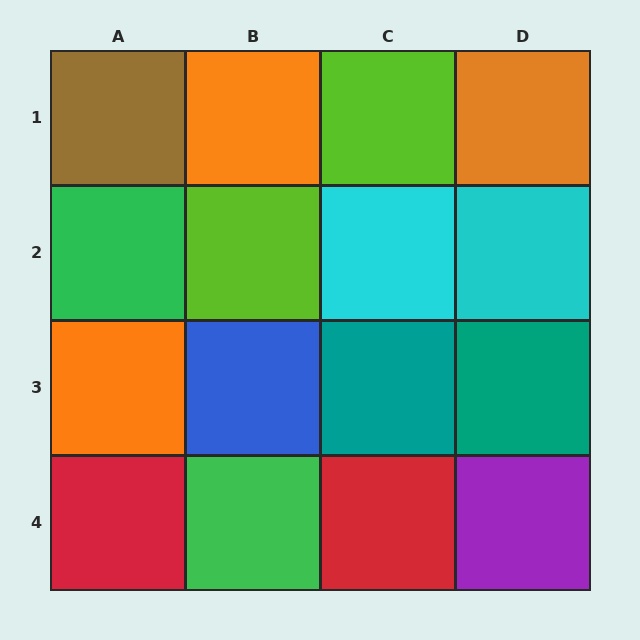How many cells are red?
2 cells are red.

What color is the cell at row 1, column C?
Lime.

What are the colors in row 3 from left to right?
Orange, blue, teal, teal.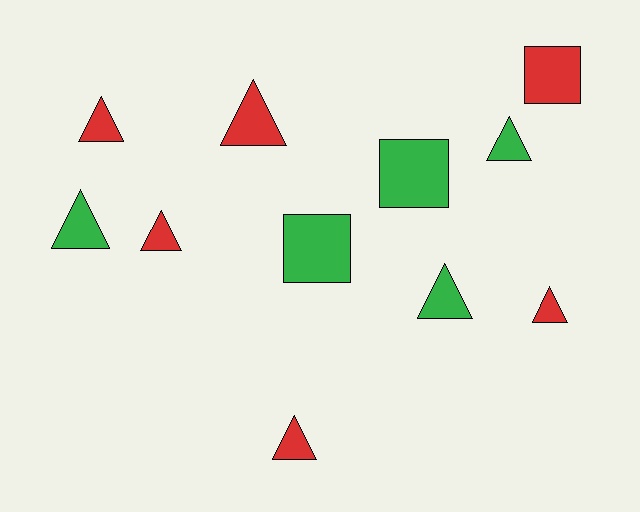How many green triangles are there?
There are 3 green triangles.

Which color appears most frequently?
Red, with 6 objects.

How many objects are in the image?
There are 11 objects.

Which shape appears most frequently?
Triangle, with 8 objects.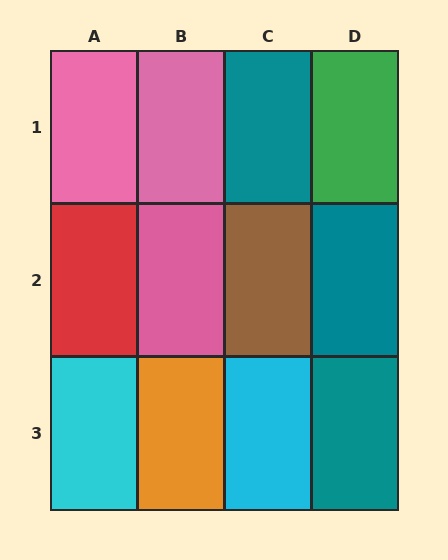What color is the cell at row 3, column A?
Cyan.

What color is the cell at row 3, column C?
Cyan.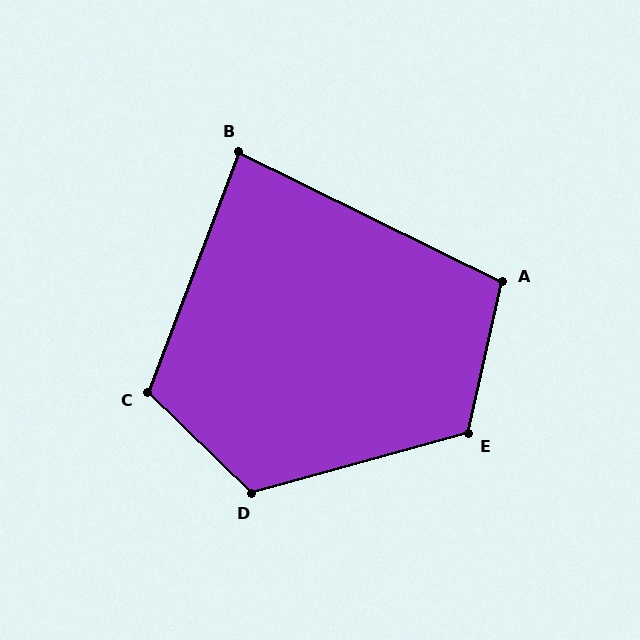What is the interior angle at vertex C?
Approximately 114 degrees (obtuse).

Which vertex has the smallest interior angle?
B, at approximately 85 degrees.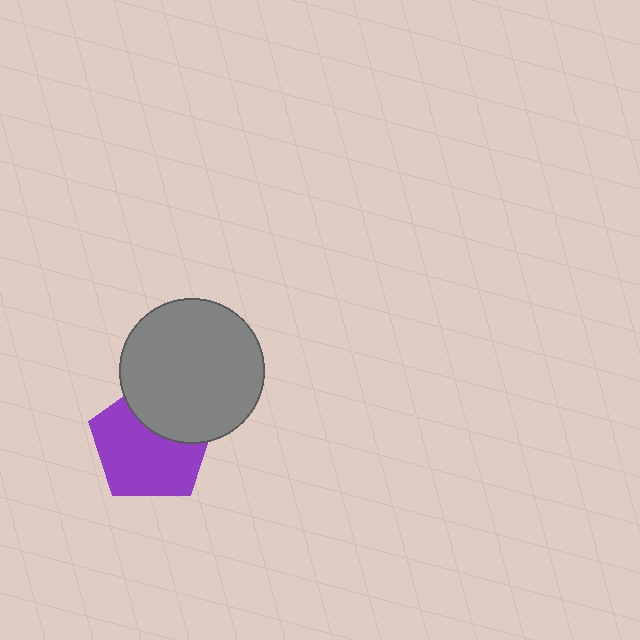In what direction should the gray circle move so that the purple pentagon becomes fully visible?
The gray circle should move up. That is the shortest direction to clear the overlap and leave the purple pentagon fully visible.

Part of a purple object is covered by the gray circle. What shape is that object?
It is a pentagon.